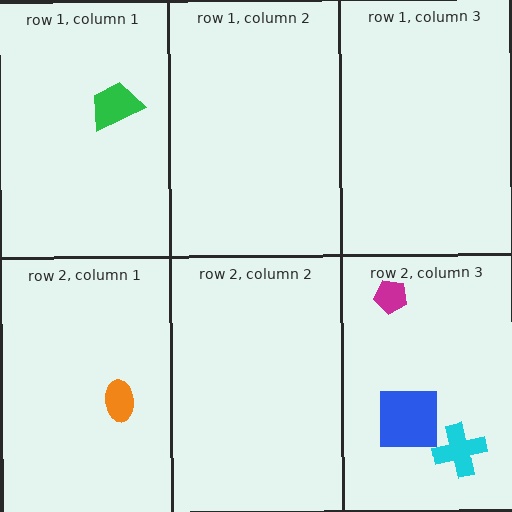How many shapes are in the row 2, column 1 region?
1.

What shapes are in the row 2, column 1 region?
The orange ellipse.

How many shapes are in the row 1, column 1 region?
1.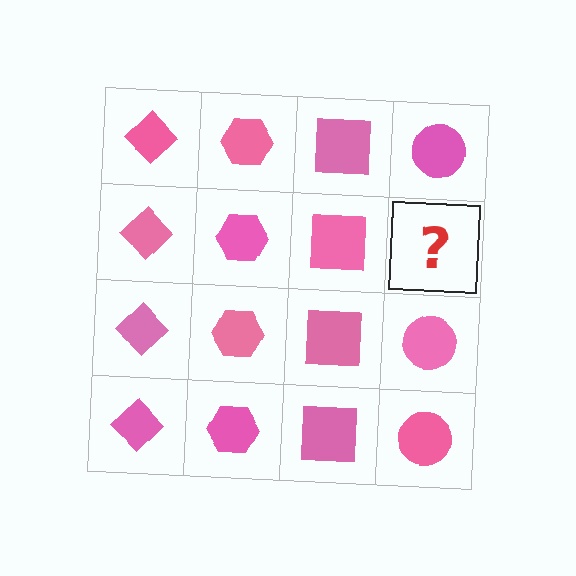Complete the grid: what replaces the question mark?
The question mark should be replaced with a pink circle.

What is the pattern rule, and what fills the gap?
The rule is that each column has a consistent shape. The gap should be filled with a pink circle.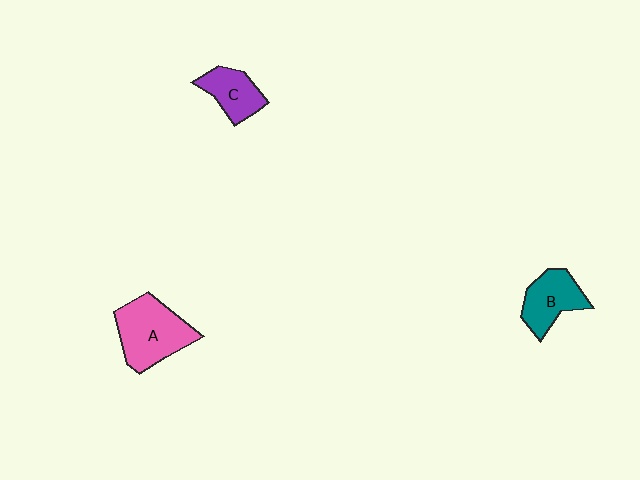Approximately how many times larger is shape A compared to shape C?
Approximately 1.7 times.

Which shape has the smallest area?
Shape C (purple).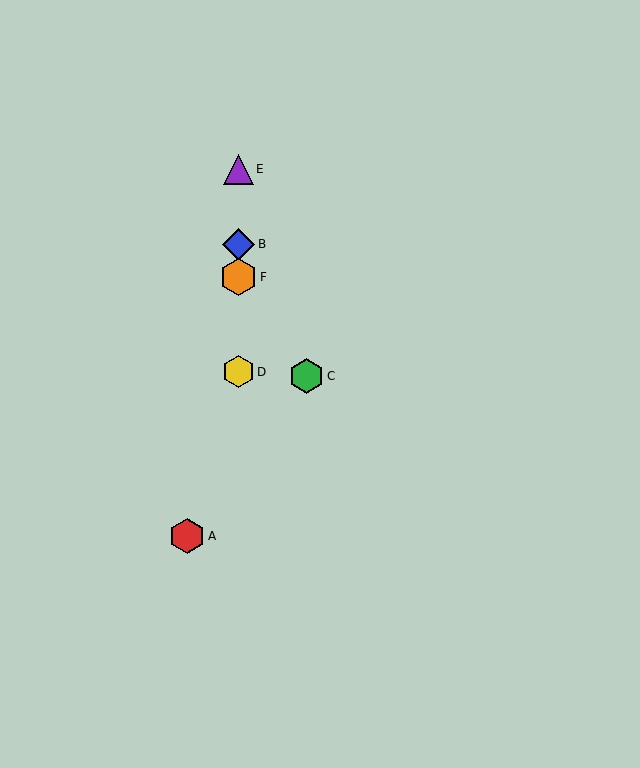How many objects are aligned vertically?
4 objects (B, D, E, F) are aligned vertically.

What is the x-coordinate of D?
Object D is at x≈238.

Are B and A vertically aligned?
No, B is at x≈238 and A is at x≈187.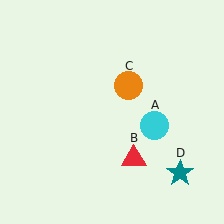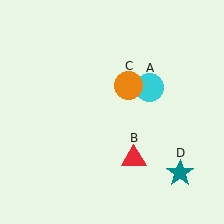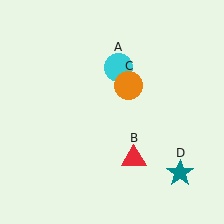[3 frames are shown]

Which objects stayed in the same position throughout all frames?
Red triangle (object B) and orange circle (object C) and teal star (object D) remained stationary.